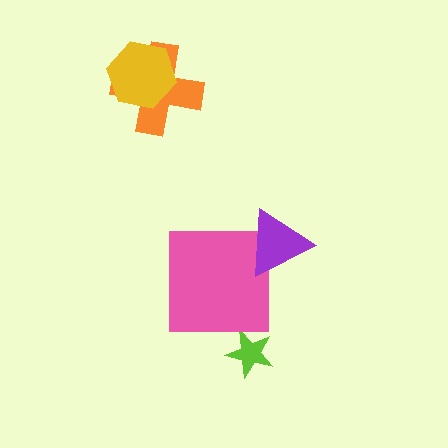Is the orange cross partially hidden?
Yes, it is partially covered by another shape.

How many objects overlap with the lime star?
0 objects overlap with the lime star.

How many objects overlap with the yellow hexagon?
1 object overlaps with the yellow hexagon.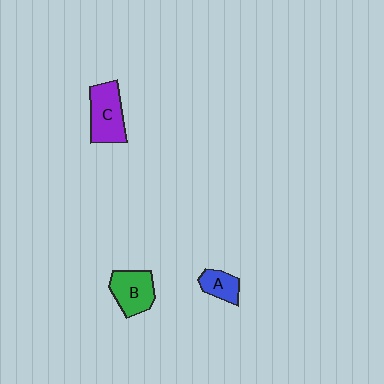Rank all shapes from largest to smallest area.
From largest to smallest: C (purple), B (green), A (blue).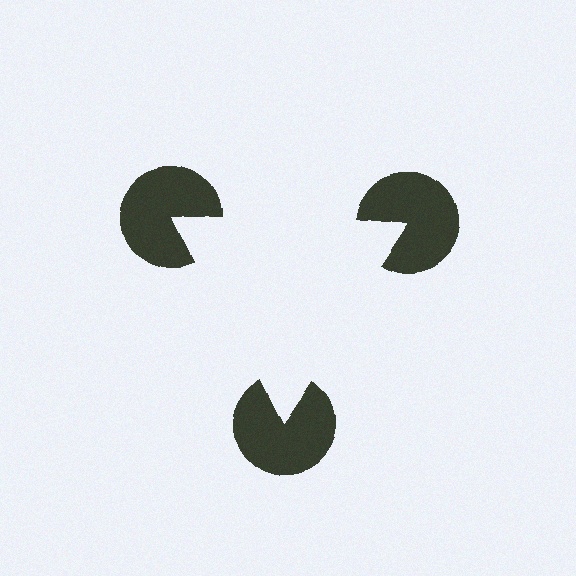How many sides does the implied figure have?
3 sides.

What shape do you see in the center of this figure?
An illusory triangle — its edges are inferred from the aligned wedge cuts in the pac-man discs, not physically drawn.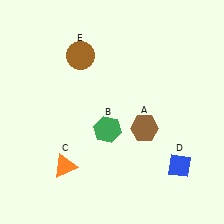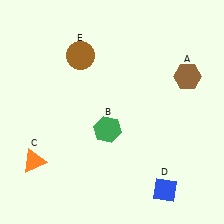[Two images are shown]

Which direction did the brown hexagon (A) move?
The brown hexagon (A) moved up.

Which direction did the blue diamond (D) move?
The blue diamond (D) moved down.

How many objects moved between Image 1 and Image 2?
3 objects moved between the two images.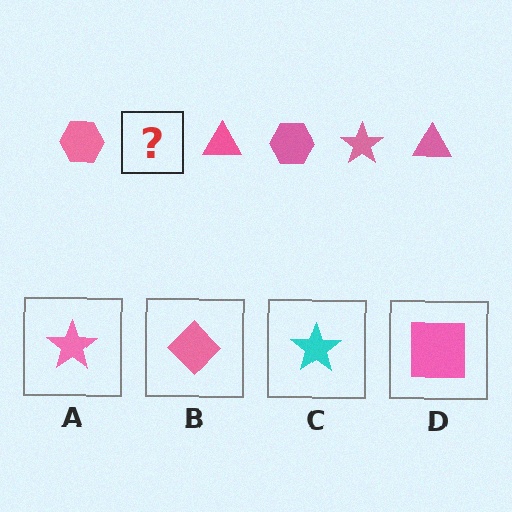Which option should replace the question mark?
Option A.